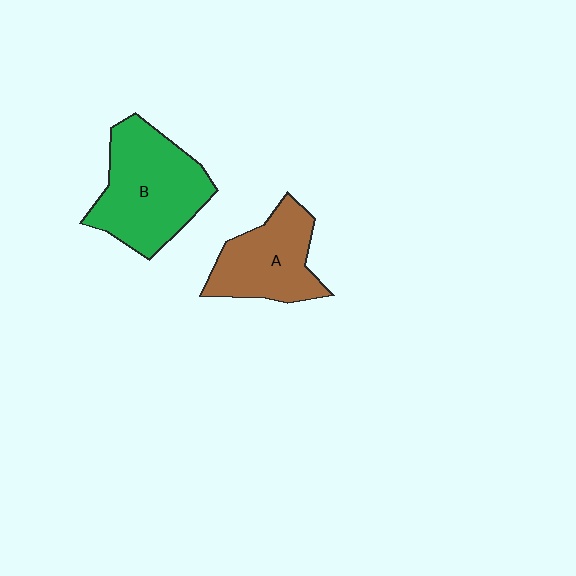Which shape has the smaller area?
Shape A (brown).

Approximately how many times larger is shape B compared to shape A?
Approximately 1.4 times.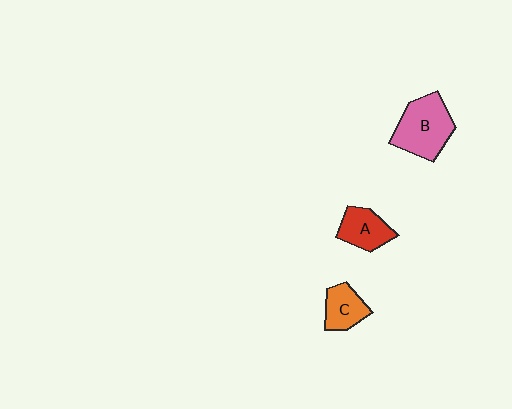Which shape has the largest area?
Shape B (pink).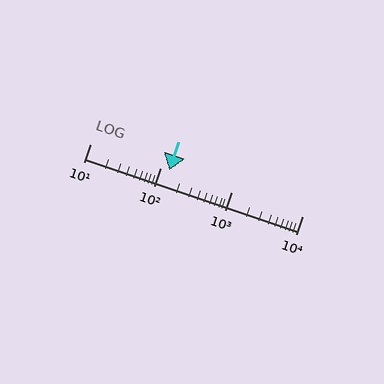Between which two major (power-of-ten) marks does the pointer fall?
The pointer is between 100 and 1000.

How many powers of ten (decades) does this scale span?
The scale spans 3 decades, from 10 to 10000.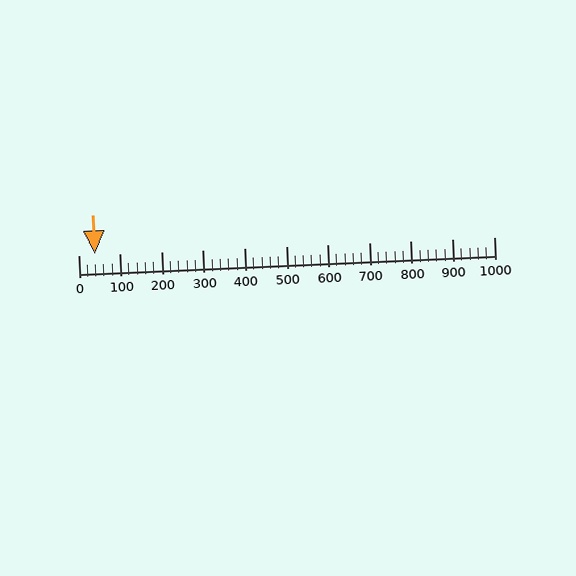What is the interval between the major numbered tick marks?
The major tick marks are spaced 100 units apart.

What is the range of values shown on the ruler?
The ruler shows values from 0 to 1000.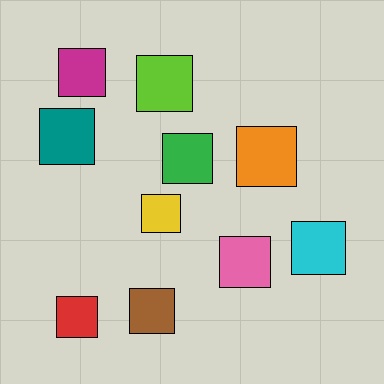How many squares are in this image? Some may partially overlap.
There are 10 squares.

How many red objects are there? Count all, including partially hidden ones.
There is 1 red object.